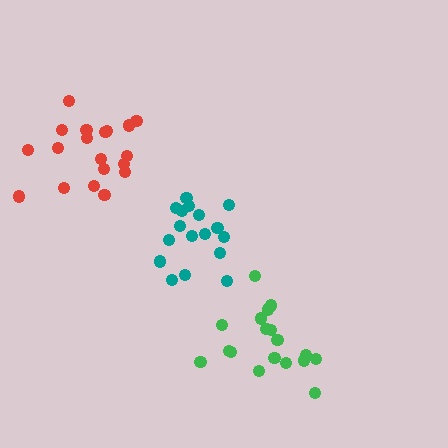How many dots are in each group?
Group 1: 19 dots, Group 2: 17 dots, Group 3: 18 dots (54 total).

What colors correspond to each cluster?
The clusters are colored: red, teal, green.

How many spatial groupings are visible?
There are 3 spatial groupings.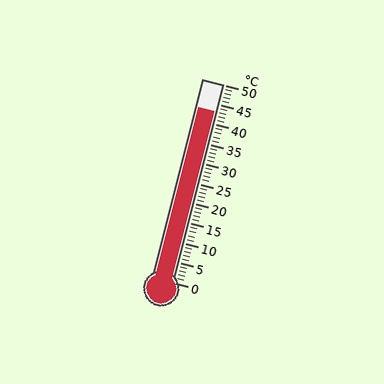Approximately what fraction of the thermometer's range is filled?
The thermometer is filled to approximately 85% of its range.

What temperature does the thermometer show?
The thermometer shows approximately 43°C.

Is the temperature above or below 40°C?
The temperature is above 40°C.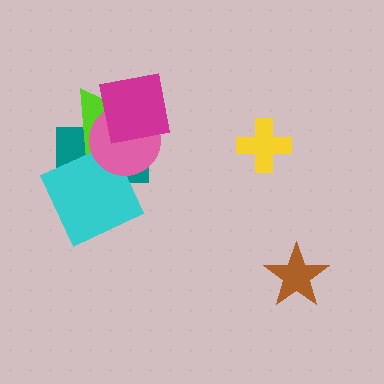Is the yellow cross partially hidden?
No, no other shape covers it.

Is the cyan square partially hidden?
Yes, it is partially covered by another shape.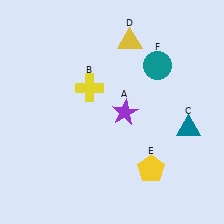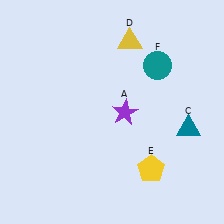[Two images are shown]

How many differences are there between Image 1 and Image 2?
There is 1 difference between the two images.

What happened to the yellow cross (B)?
The yellow cross (B) was removed in Image 2. It was in the top-left area of Image 1.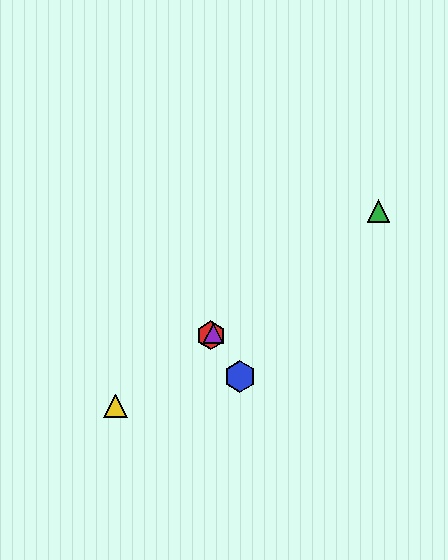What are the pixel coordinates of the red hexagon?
The red hexagon is at (211, 335).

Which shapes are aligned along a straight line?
The red hexagon, the green triangle, the yellow triangle, the purple triangle are aligned along a straight line.